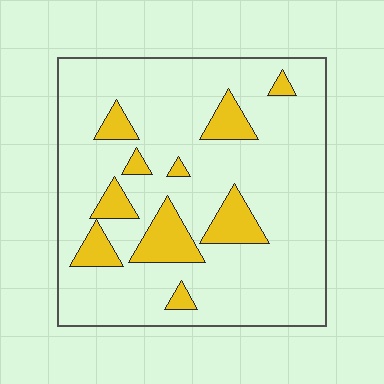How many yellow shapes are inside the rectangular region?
10.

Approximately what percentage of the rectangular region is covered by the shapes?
Approximately 15%.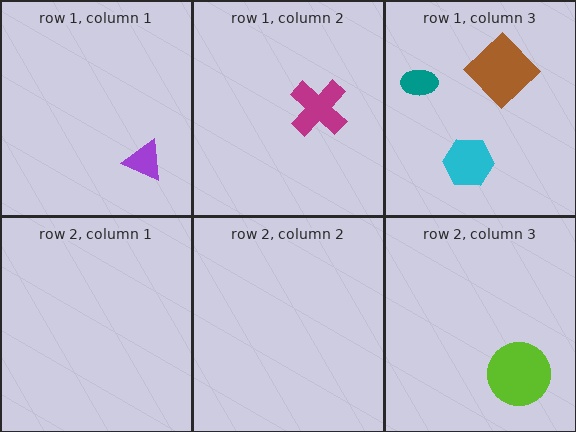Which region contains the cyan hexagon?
The row 1, column 3 region.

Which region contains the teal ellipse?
The row 1, column 3 region.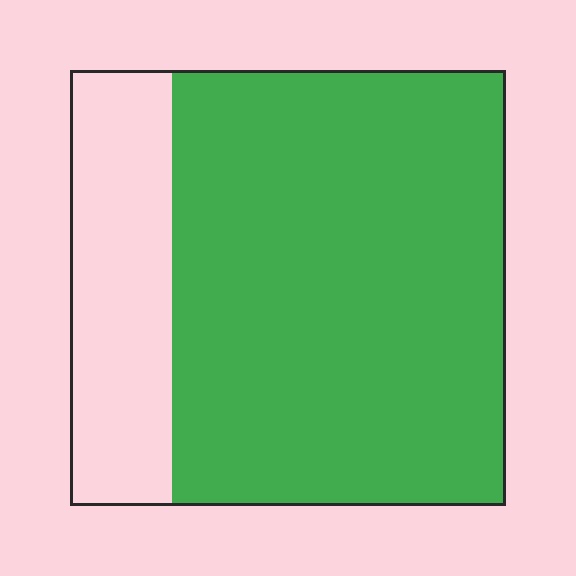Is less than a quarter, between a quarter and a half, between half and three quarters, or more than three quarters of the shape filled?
More than three quarters.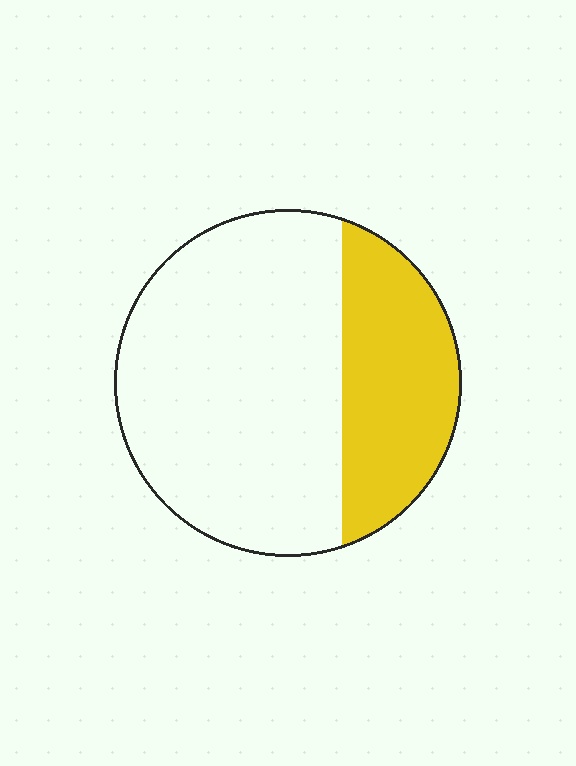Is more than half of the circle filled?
No.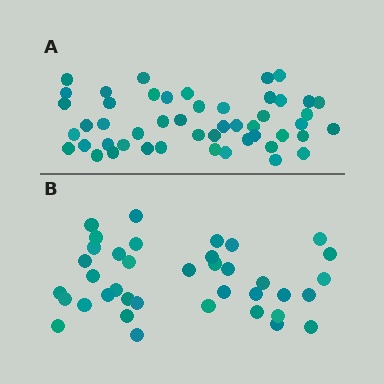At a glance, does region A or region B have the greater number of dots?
Region A (the top region) has more dots.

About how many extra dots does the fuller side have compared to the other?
Region A has roughly 12 or so more dots than region B.